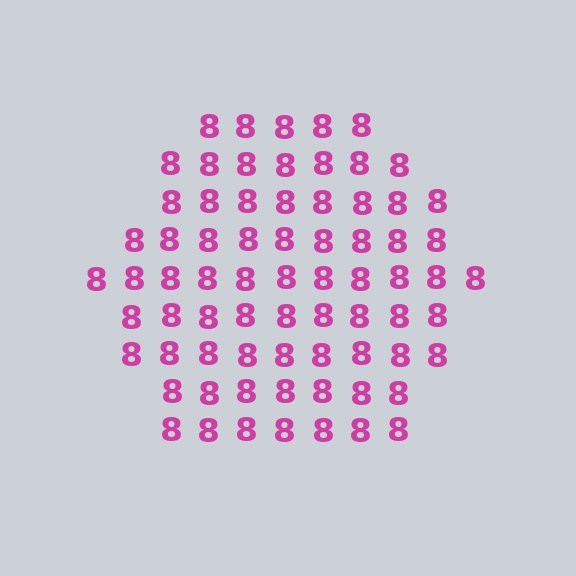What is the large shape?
The large shape is a hexagon.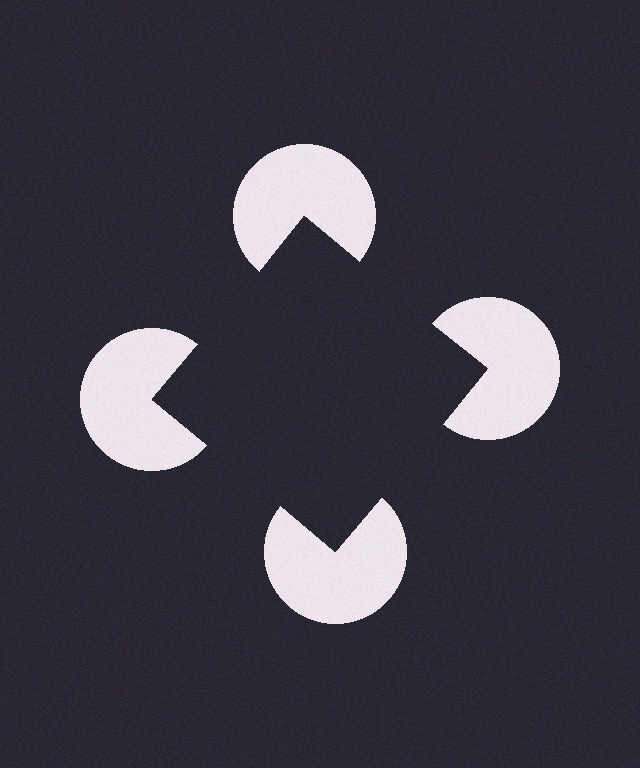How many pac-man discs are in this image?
There are 4 — one at each vertex of the illusory square.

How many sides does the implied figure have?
4 sides.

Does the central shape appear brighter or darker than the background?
It typically appears slightly darker than the background, even though no actual brightness change is drawn.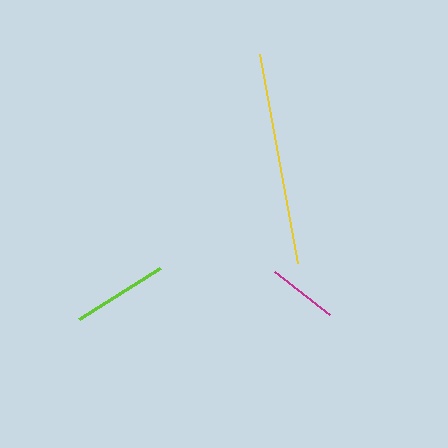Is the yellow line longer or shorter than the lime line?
The yellow line is longer than the lime line.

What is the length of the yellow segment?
The yellow segment is approximately 213 pixels long.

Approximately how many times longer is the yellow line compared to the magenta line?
The yellow line is approximately 3.1 times the length of the magenta line.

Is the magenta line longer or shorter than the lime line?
The lime line is longer than the magenta line.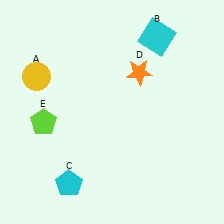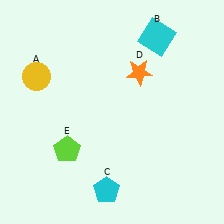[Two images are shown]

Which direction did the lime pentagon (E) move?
The lime pentagon (E) moved down.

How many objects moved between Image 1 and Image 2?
2 objects moved between the two images.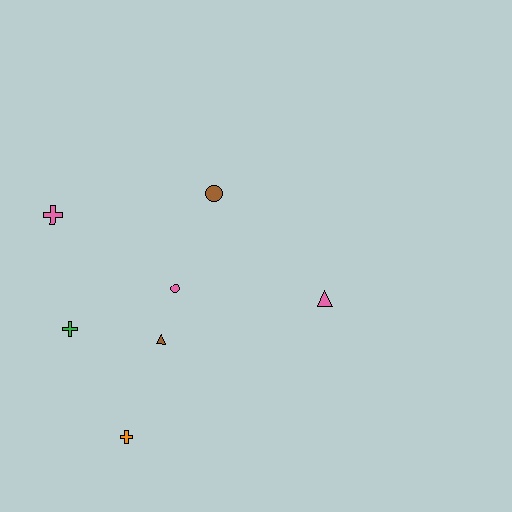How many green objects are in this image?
There is 1 green object.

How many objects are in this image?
There are 7 objects.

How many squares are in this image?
There are no squares.